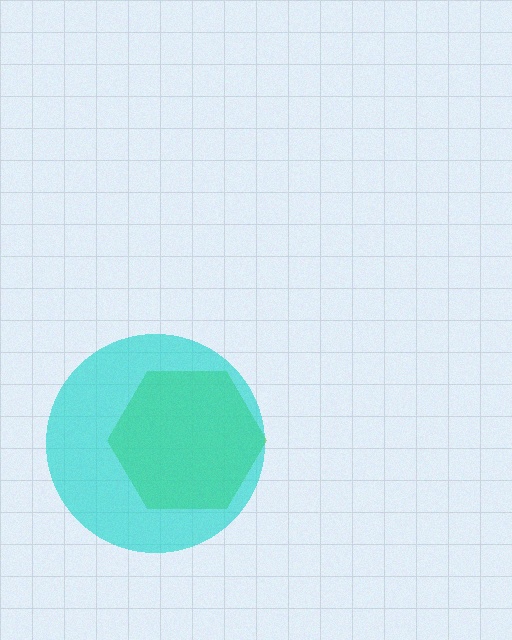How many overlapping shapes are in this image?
There are 2 overlapping shapes in the image.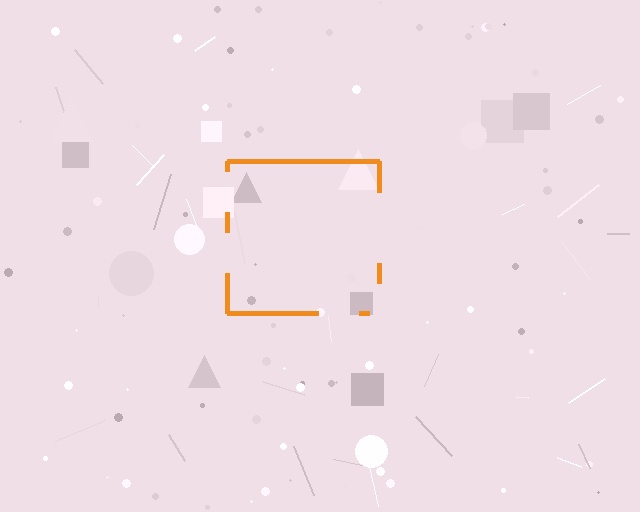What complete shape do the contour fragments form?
The contour fragments form a square.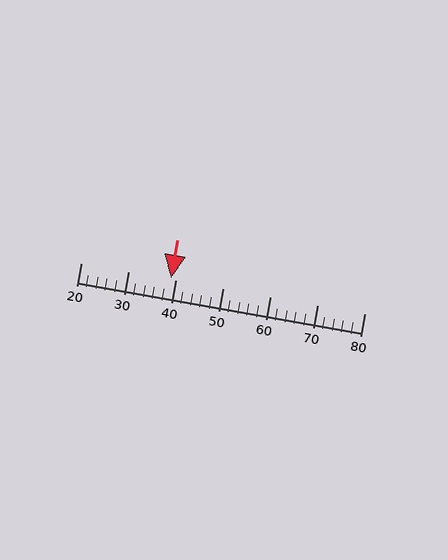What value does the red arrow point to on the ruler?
The red arrow points to approximately 39.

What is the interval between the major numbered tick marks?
The major tick marks are spaced 10 units apart.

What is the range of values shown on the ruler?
The ruler shows values from 20 to 80.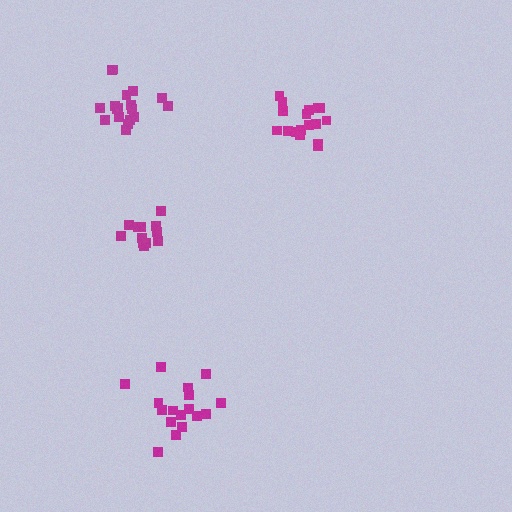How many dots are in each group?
Group 1: 18 dots, Group 2: 17 dots, Group 3: 17 dots, Group 4: 12 dots (64 total).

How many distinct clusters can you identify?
There are 4 distinct clusters.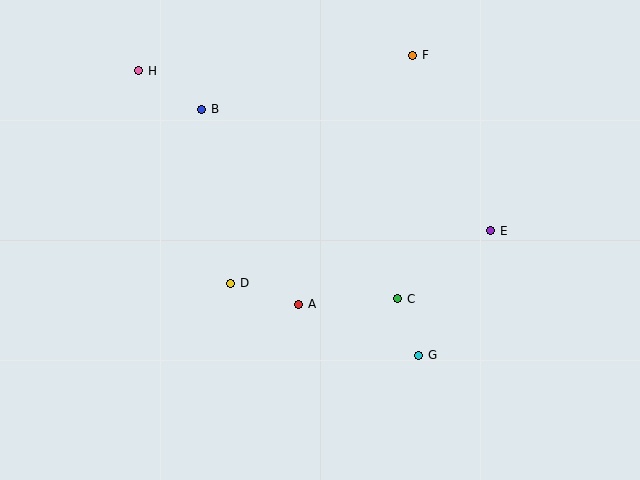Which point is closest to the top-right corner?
Point F is closest to the top-right corner.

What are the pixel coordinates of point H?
Point H is at (139, 71).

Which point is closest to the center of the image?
Point A at (299, 304) is closest to the center.